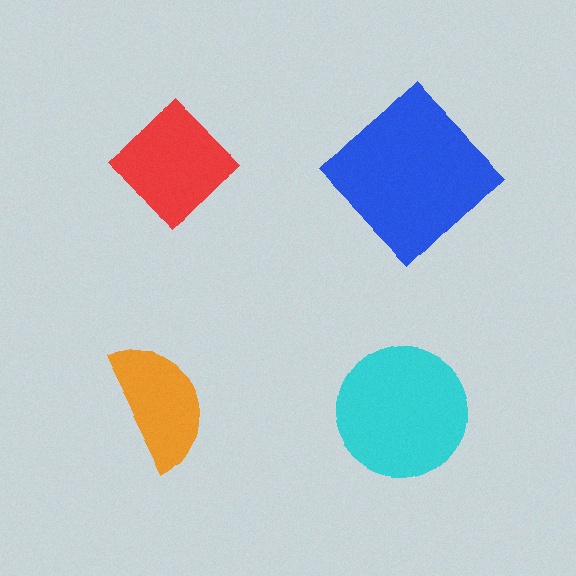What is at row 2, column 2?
A cyan circle.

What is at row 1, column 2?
A blue diamond.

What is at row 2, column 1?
An orange semicircle.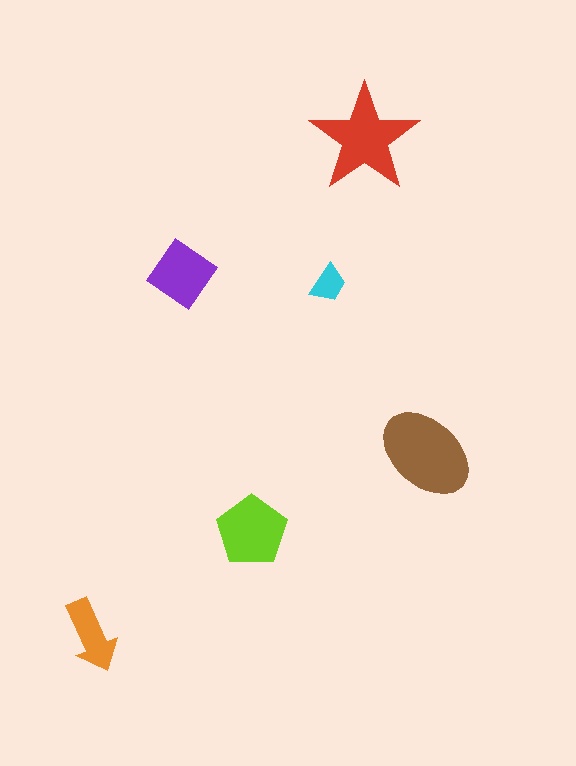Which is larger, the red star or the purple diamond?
The red star.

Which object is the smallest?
The cyan trapezoid.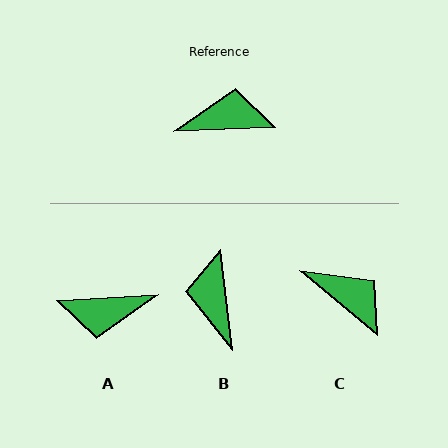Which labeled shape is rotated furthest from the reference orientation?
A, about 179 degrees away.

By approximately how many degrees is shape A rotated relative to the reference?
Approximately 179 degrees clockwise.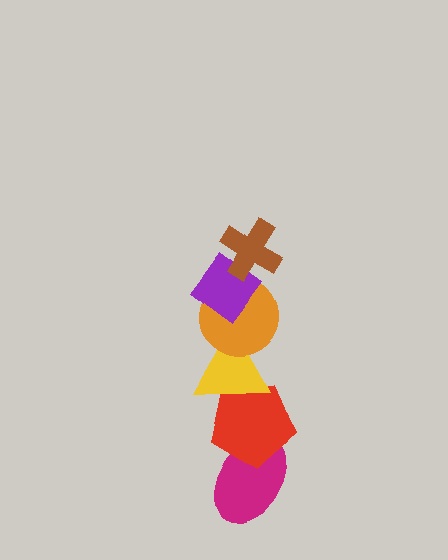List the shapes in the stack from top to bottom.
From top to bottom: the brown cross, the purple diamond, the orange circle, the yellow triangle, the red pentagon, the magenta ellipse.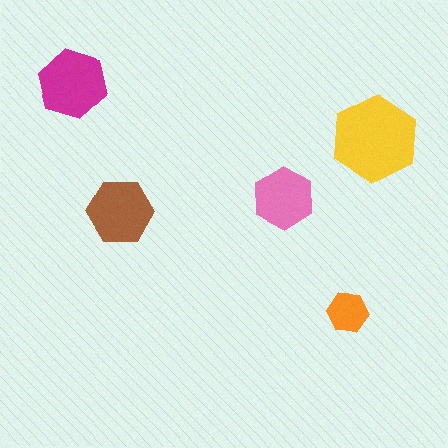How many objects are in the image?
There are 5 objects in the image.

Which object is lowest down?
The orange hexagon is bottommost.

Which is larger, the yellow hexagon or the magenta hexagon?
The yellow one.